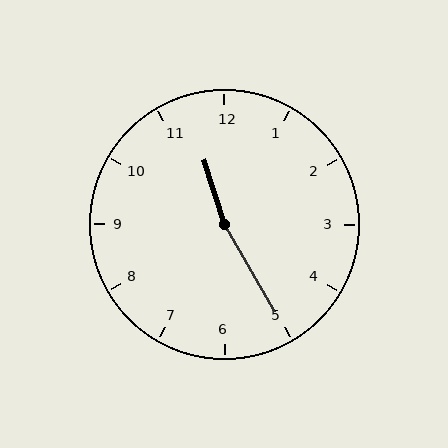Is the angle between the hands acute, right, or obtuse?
It is obtuse.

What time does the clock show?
11:25.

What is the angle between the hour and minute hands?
Approximately 168 degrees.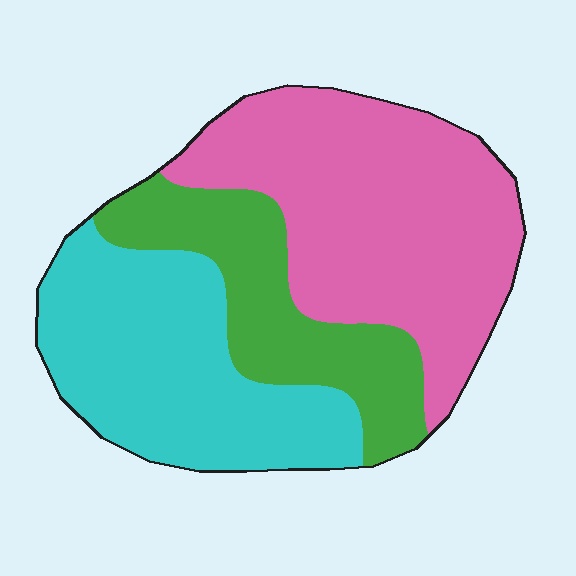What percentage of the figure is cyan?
Cyan covers about 35% of the figure.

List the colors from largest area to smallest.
From largest to smallest: pink, cyan, green.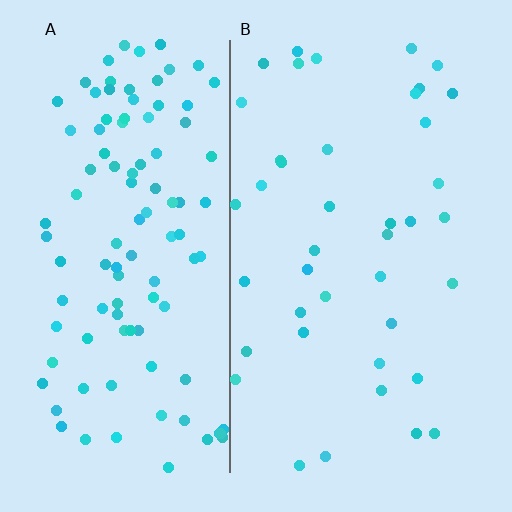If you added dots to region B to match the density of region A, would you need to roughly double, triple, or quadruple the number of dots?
Approximately triple.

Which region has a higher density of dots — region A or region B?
A (the left).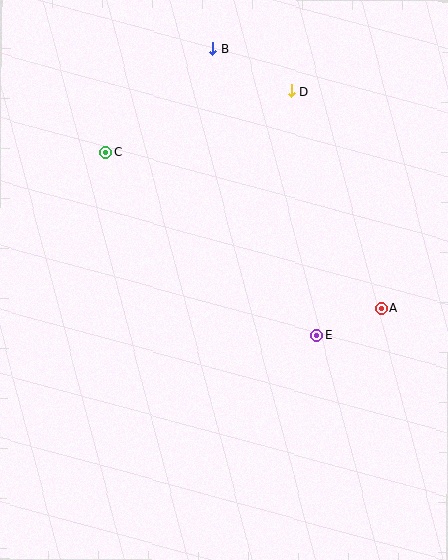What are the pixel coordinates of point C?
Point C is at (106, 152).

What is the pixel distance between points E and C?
The distance between E and C is 279 pixels.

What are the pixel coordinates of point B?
Point B is at (212, 49).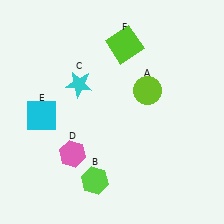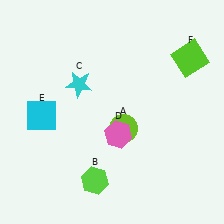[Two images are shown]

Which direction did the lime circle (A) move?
The lime circle (A) moved down.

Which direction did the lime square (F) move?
The lime square (F) moved right.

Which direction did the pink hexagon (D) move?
The pink hexagon (D) moved right.